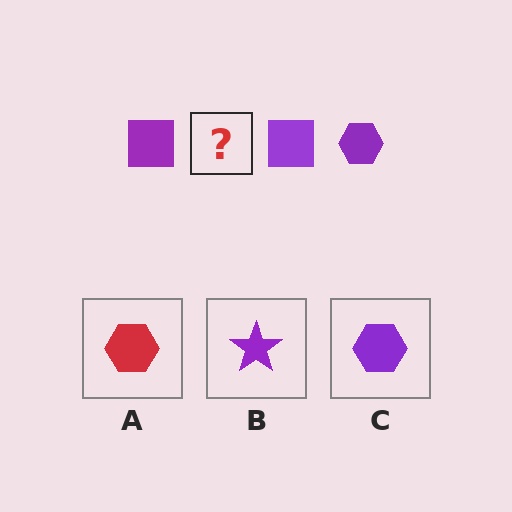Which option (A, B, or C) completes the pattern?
C.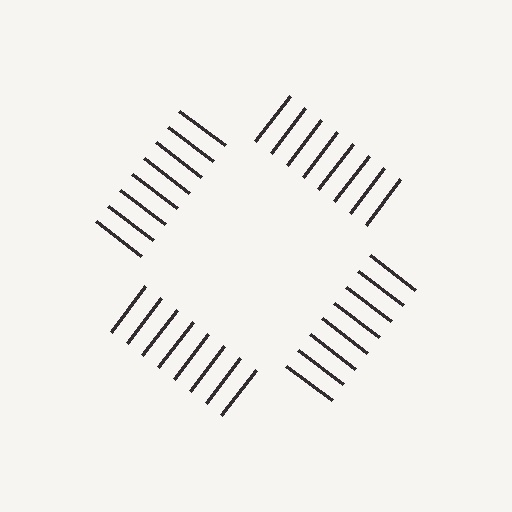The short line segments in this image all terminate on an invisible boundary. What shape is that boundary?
An illusory square — the line segments terminate on its edges but no continuous stroke is drawn.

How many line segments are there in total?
32 — 8 along each of the 4 edges.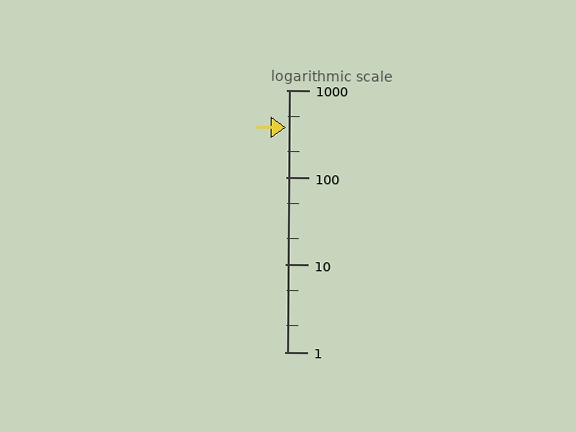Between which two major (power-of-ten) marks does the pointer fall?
The pointer is between 100 and 1000.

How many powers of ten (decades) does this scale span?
The scale spans 3 decades, from 1 to 1000.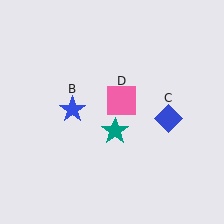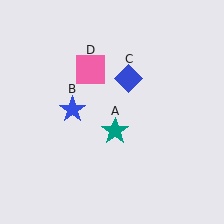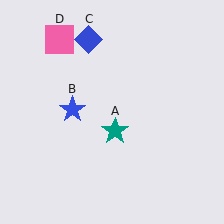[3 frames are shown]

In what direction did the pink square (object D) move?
The pink square (object D) moved up and to the left.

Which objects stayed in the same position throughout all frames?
Teal star (object A) and blue star (object B) remained stationary.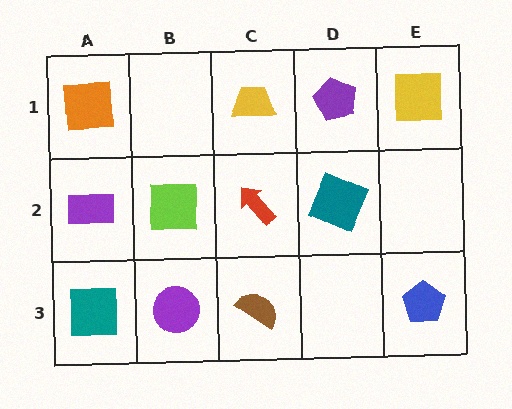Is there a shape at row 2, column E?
No, that cell is empty.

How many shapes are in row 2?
4 shapes.